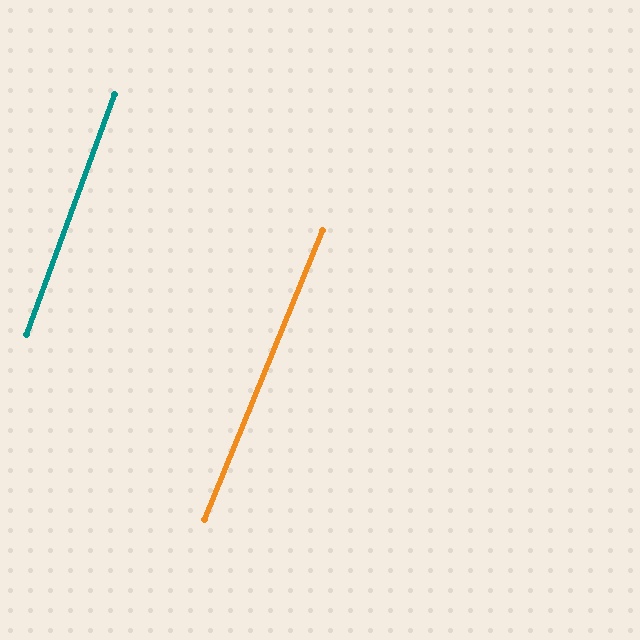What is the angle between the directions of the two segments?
Approximately 2 degrees.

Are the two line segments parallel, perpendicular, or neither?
Parallel — their directions differ by only 2.0°.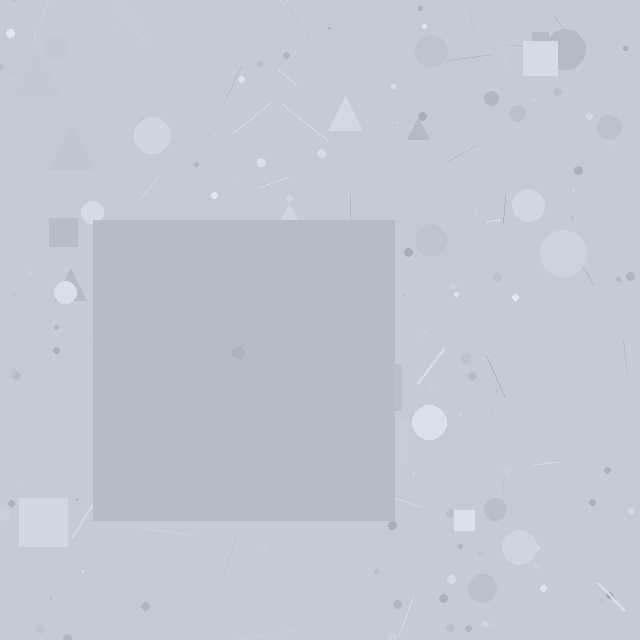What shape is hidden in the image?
A square is hidden in the image.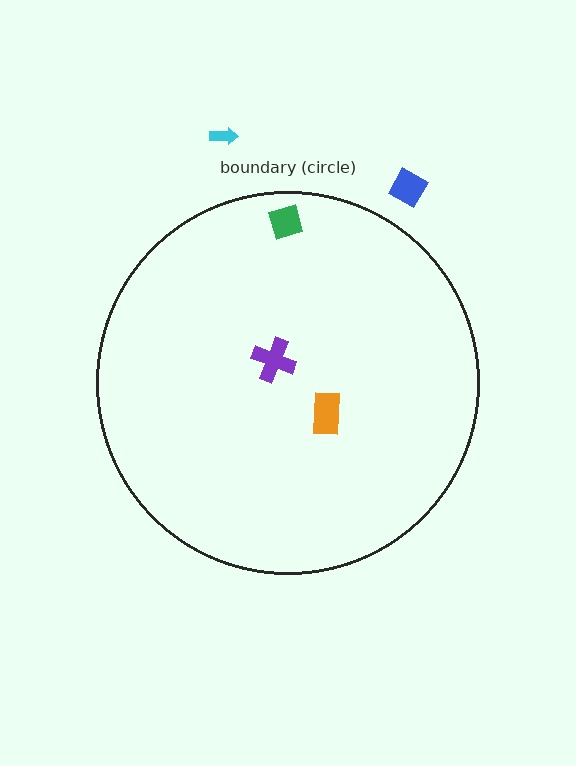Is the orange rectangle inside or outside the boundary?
Inside.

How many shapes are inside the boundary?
3 inside, 2 outside.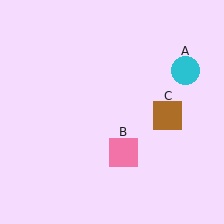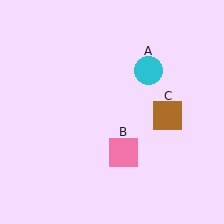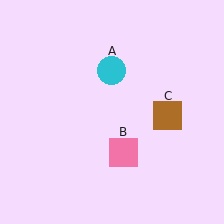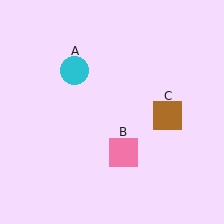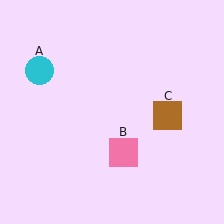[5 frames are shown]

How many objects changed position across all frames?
1 object changed position: cyan circle (object A).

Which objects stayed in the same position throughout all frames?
Pink square (object B) and brown square (object C) remained stationary.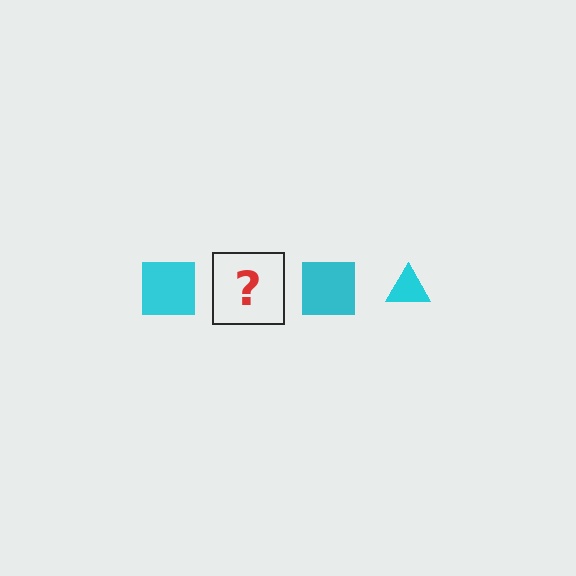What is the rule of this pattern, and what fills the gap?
The rule is that the pattern cycles through square, triangle shapes in cyan. The gap should be filled with a cyan triangle.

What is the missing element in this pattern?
The missing element is a cyan triangle.